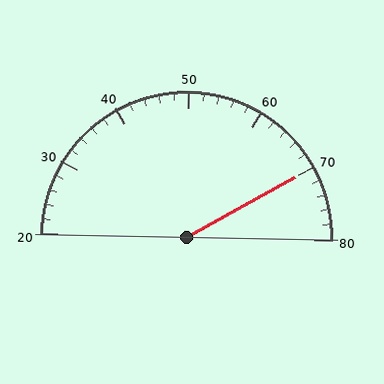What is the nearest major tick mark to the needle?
The nearest major tick mark is 70.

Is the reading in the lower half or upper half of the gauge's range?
The reading is in the upper half of the range (20 to 80).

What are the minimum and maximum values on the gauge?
The gauge ranges from 20 to 80.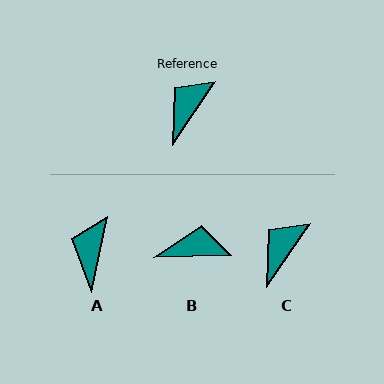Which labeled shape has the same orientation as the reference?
C.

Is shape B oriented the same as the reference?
No, it is off by about 54 degrees.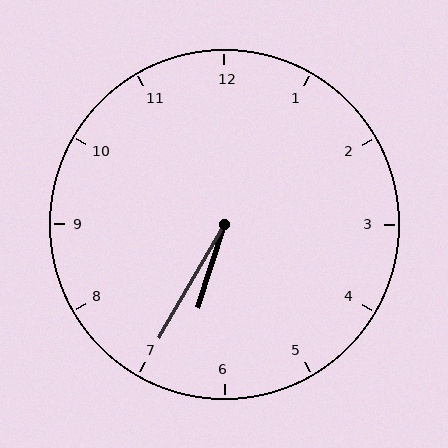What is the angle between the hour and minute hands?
Approximately 12 degrees.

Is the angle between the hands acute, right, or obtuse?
It is acute.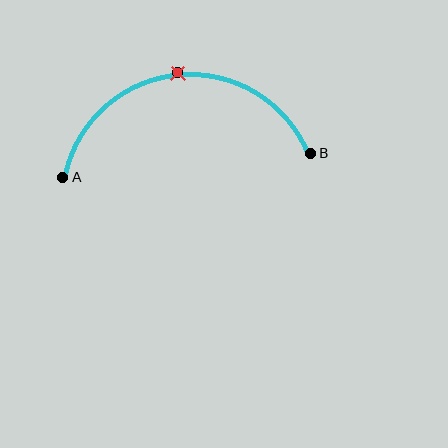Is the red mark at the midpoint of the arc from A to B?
Yes. The red mark lies on the arc at equal arc-length from both A and B — it is the arc midpoint.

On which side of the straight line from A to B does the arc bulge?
The arc bulges above the straight line connecting A and B.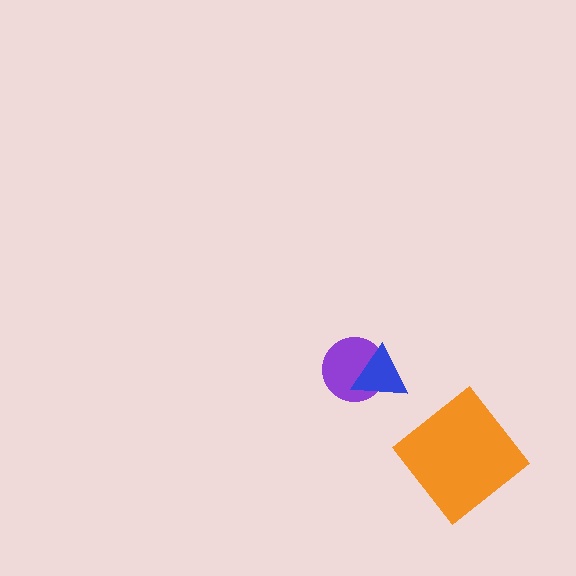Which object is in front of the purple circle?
The blue triangle is in front of the purple circle.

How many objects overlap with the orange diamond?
0 objects overlap with the orange diamond.